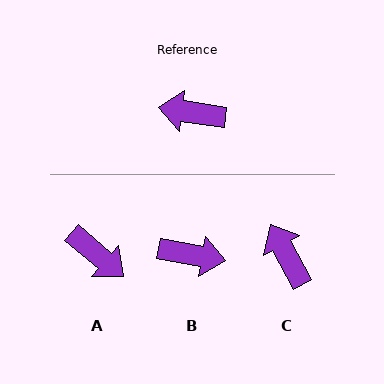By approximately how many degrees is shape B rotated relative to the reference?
Approximately 177 degrees counter-clockwise.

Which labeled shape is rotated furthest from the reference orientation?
B, about 177 degrees away.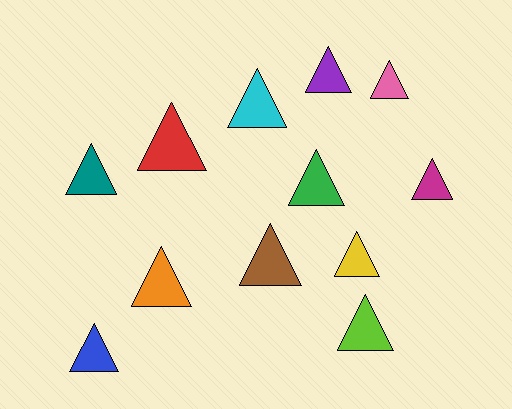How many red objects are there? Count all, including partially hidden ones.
There is 1 red object.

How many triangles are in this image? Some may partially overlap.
There are 12 triangles.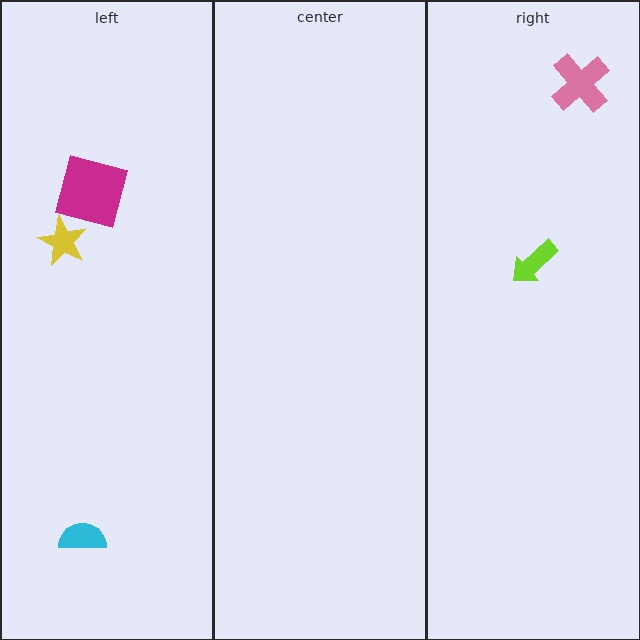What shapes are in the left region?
The cyan semicircle, the magenta square, the yellow star.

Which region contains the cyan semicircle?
The left region.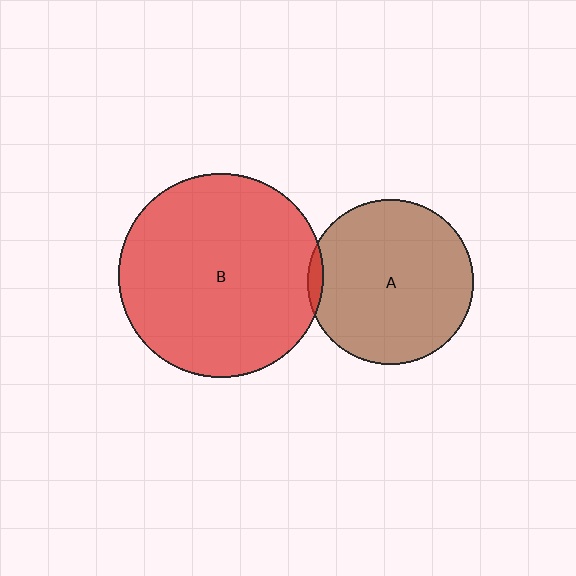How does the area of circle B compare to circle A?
Approximately 1.5 times.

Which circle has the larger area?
Circle B (red).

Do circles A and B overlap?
Yes.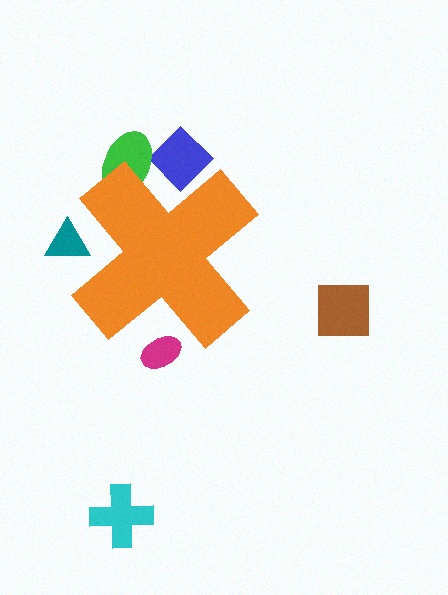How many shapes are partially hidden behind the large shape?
4 shapes are partially hidden.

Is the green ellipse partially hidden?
Yes, the green ellipse is partially hidden behind the orange cross.